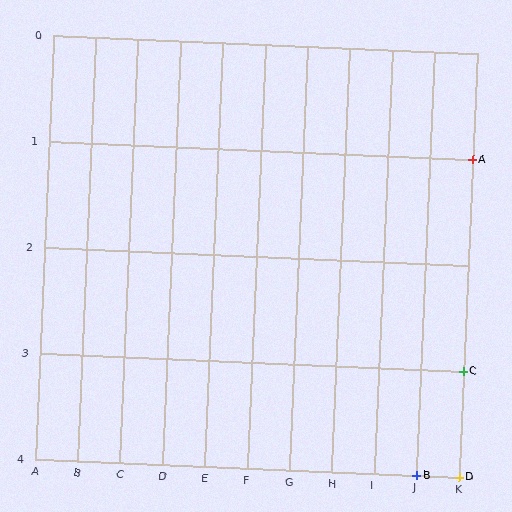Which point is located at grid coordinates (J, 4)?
Point B is at (J, 4).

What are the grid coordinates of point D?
Point D is at grid coordinates (K, 4).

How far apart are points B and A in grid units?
Points B and A are 1 column and 3 rows apart (about 3.2 grid units diagonally).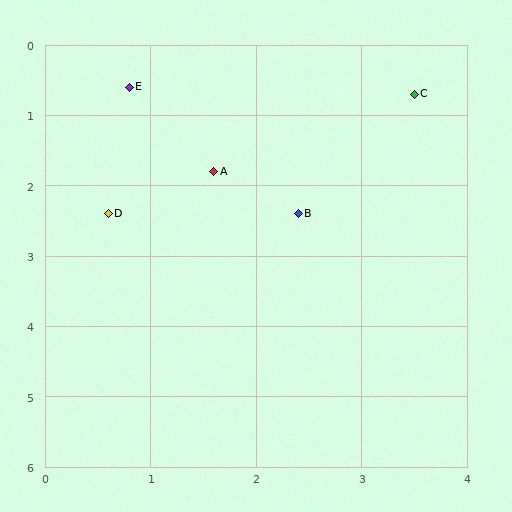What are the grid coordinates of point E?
Point E is at approximately (0.8, 0.6).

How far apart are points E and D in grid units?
Points E and D are about 1.8 grid units apart.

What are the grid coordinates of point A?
Point A is at approximately (1.6, 1.8).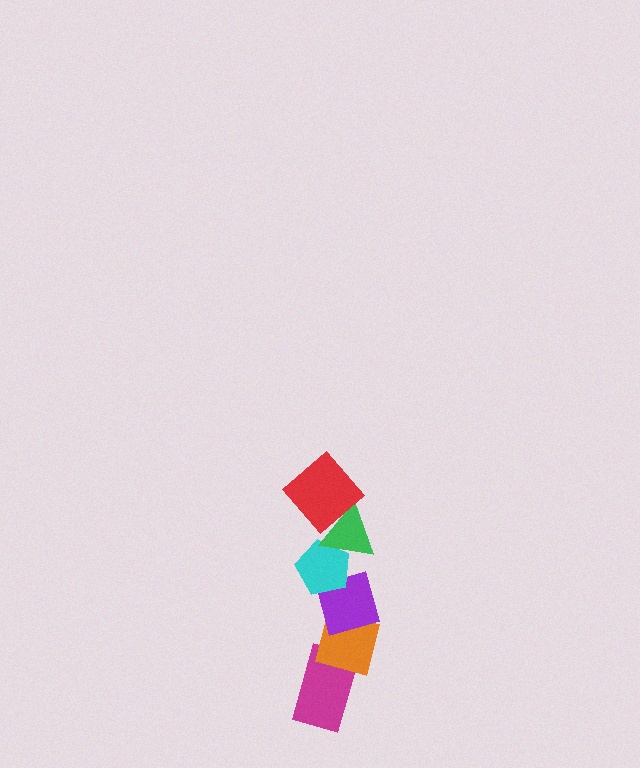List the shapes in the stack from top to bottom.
From top to bottom: the red diamond, the green triangle, the cyan pentagon, the purple diamond, the orange square, the magenta rectangle.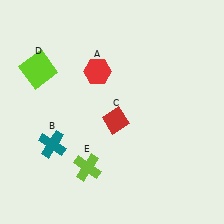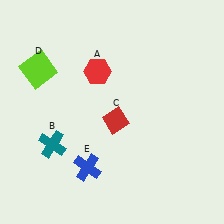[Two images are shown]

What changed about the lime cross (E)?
In Image 1, E is lime. In Image 2, it changed to blue.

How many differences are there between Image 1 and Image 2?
There is 1 difference between the two images.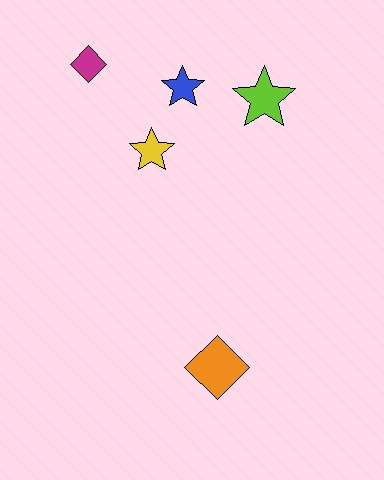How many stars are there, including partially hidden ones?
There are 3 stars.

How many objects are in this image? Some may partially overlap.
There are 5 objects.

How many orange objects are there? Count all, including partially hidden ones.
There is 1 orange object.